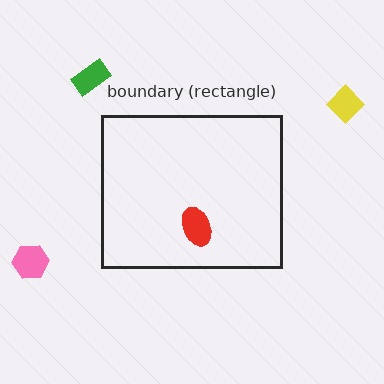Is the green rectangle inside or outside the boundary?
Outside.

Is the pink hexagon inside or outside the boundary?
Outside.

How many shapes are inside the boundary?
1 inside, 3 outside.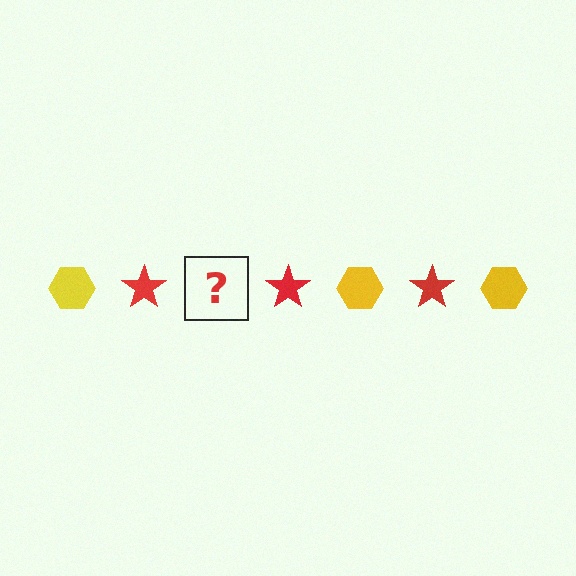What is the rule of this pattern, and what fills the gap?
The rule is that the pattern alternates between yellow hexagon and red star. The gap should be filled with a yellow hexagon.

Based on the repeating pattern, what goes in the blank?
The blank should be a yellow hexagon.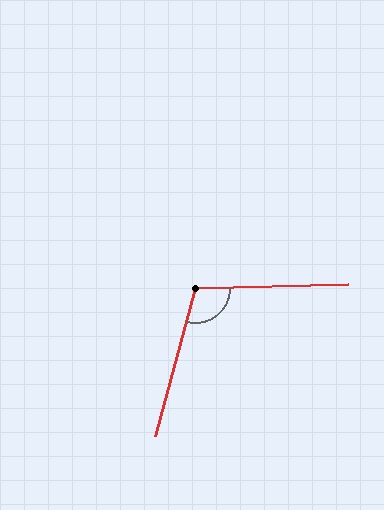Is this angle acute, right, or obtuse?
It is obtuse.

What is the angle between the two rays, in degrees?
Approximately 107 degrees.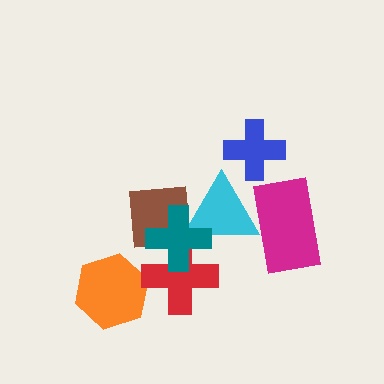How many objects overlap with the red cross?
1 object overlaps with the red cross.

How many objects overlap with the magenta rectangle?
1 object overlaps with the magenta rectangle.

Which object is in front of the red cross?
The teal cross is in front of the red cross.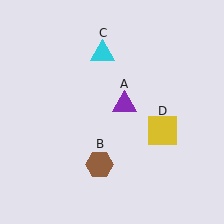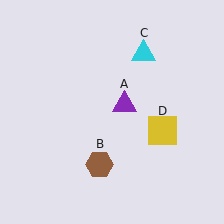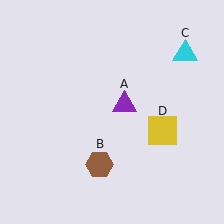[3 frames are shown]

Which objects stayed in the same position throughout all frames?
Purple triangle (object A) and brown hexagon (object B) and yellow square (object D) remained stationary.